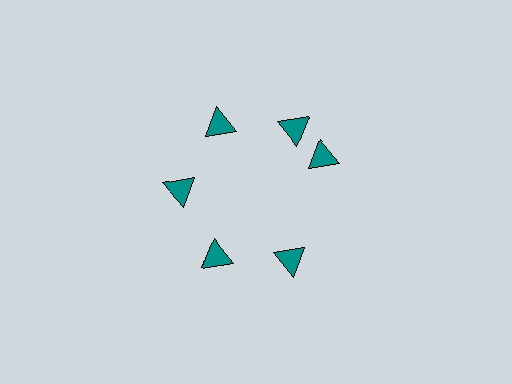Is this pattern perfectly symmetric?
No. The 6 teal triangles are arranged in a ring, but one element near the 3 o'clock position is rotated out of alignment along the ring, breaking the 6-fold rotational symmetry.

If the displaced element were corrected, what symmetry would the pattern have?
It would have 6-fold rotational symmetry — the pattern would map onto itself every 60 degrees.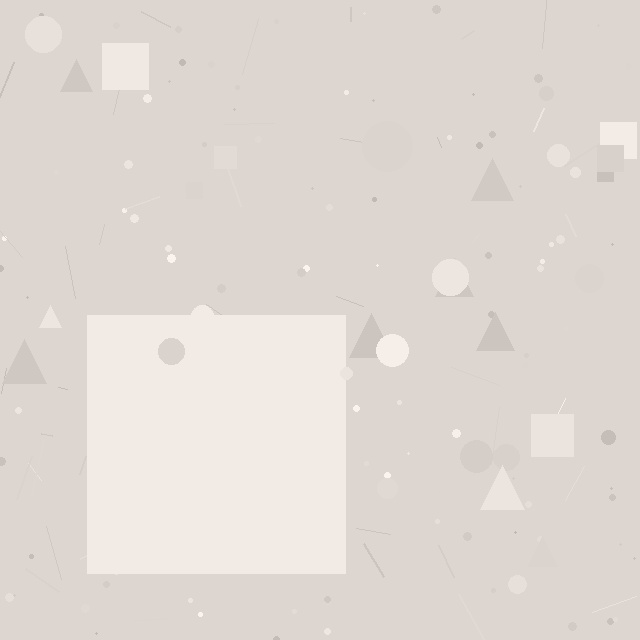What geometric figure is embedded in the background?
A square is embedded in the background.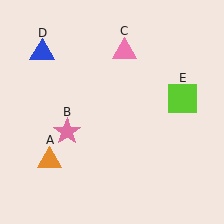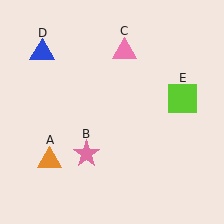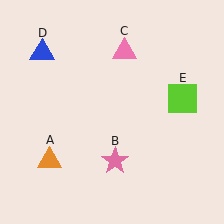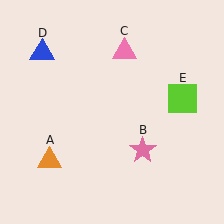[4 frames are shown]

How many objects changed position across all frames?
1 object changed position: pink star (object B).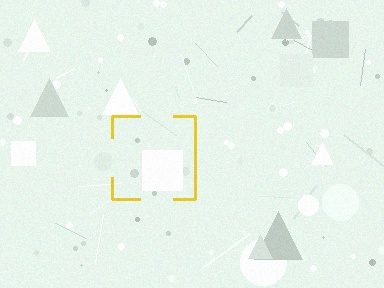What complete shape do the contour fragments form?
The contour fragments form a square.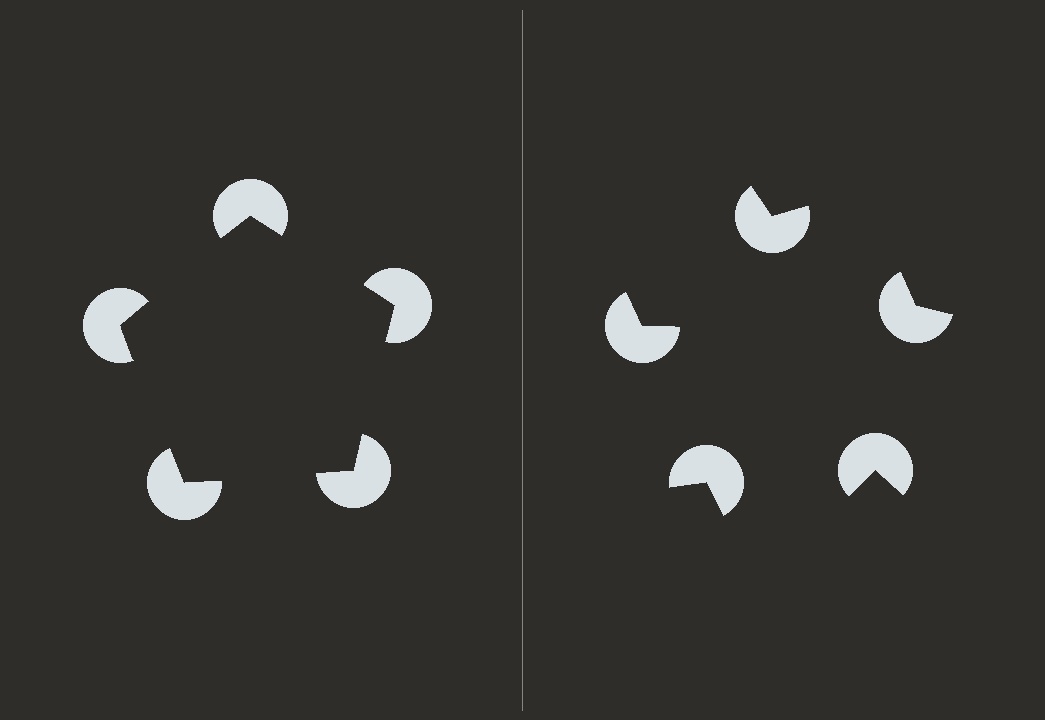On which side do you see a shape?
An illusory pentagon appears on the left side. On the right side the wedge cuts are rotated, so no coherent shape forms.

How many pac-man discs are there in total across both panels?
10 — 5 on each side.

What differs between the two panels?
The pac-man discs are positioned identically on both sides; only the wedge orientations differ. On the left they align to a pentagon; on the right they are misaligned.